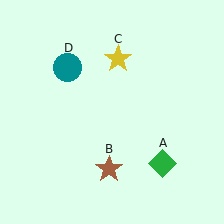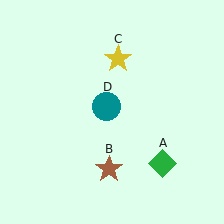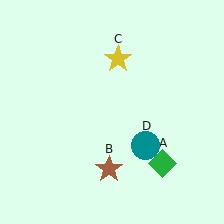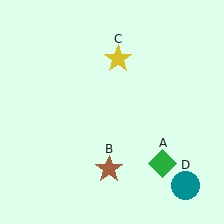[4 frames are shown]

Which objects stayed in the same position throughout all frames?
Green diamond (object A) and brown star (object B) and yellow star (object C) remained stationary.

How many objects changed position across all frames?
1 object changed position: teal circle (object D).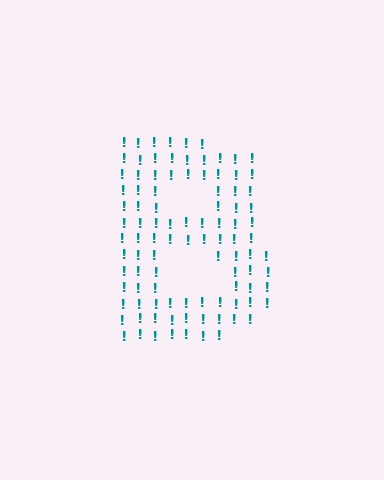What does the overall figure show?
The overall figure shows the letter B.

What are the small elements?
The small elements are exclamation marks.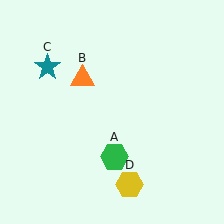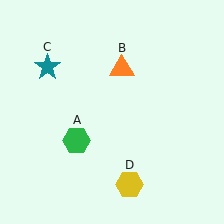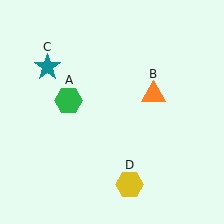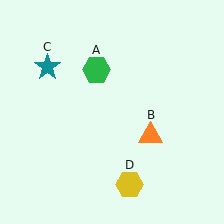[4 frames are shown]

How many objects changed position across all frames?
2 objects changed position: green hexagon (object A), orange triangle (object B).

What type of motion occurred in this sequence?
The green hexagon (object A), orange triangle (object B) rotated clockwise around the center of the scene.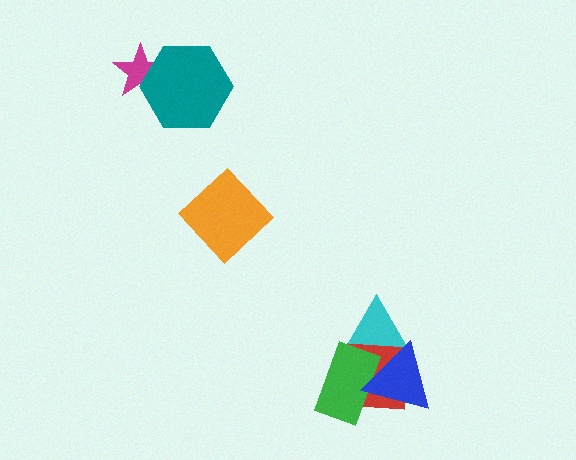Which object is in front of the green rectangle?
The blue triangle is in front of the green rectangle.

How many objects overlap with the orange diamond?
0 objects overlap with the orange diamond.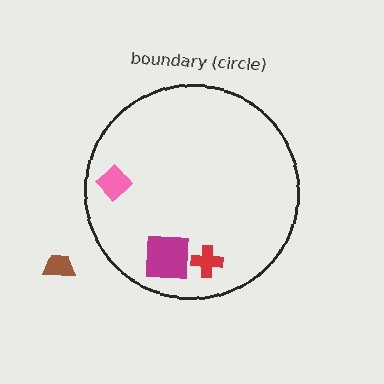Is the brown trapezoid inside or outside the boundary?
Outside.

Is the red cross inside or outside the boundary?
Inside.